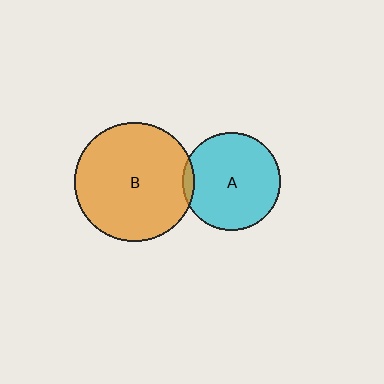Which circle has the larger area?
Circle B (orange).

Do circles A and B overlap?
Yes.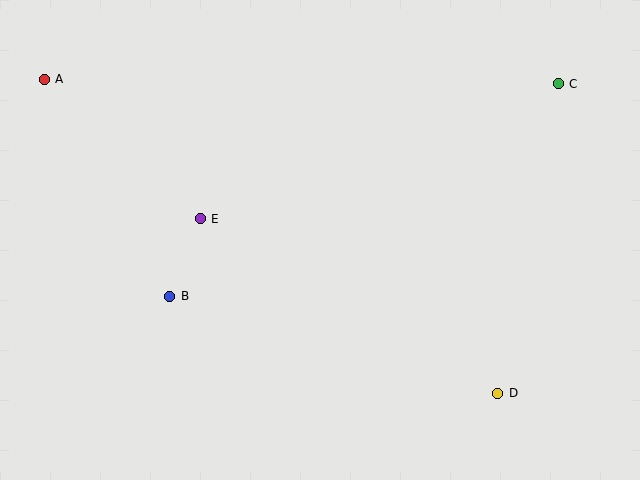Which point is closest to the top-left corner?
Point A is closest to the top-left corner.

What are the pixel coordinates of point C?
Point C is at (558, 84).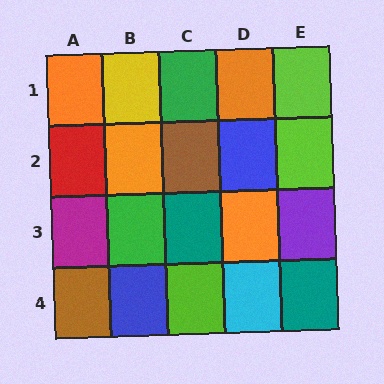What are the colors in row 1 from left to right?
Orange, yellow, green, orange, lime.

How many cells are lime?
3 cells are lime.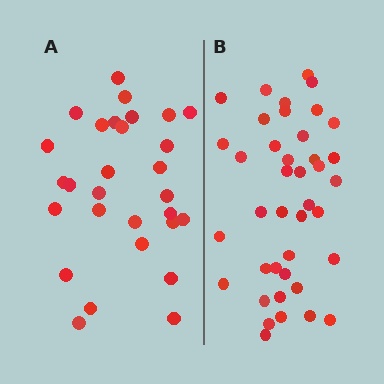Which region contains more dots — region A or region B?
Region B (the right region) has more dots.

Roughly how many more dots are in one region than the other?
Region B has roughly 12 or so more dots than region A.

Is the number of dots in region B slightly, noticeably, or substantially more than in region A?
Region B has noticeably more, but not dramatically so. The ratio is roughly 1.4 to 1.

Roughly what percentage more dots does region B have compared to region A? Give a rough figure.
About 40% more.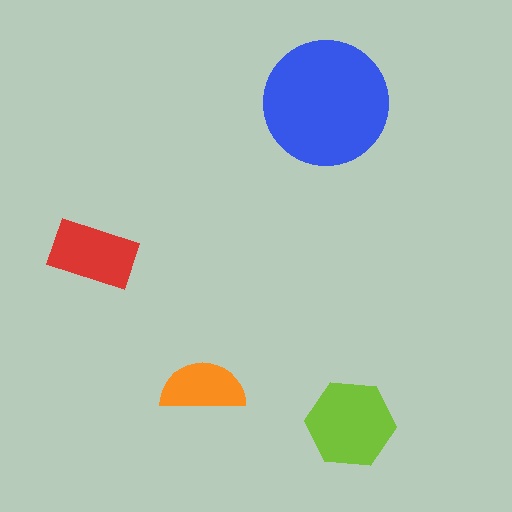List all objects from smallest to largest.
The orange semicircle, the red rectangle, the lime hexagon, the blue circle.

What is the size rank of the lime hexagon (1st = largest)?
2nd.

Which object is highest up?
The blue circle is topmost.